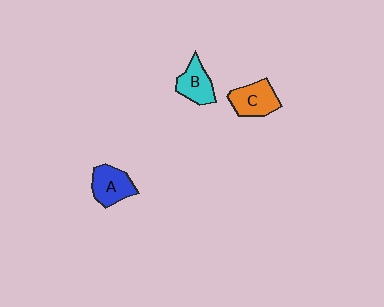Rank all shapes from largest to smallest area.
From largest to smallest: C (orange), A (blue), B (cyan).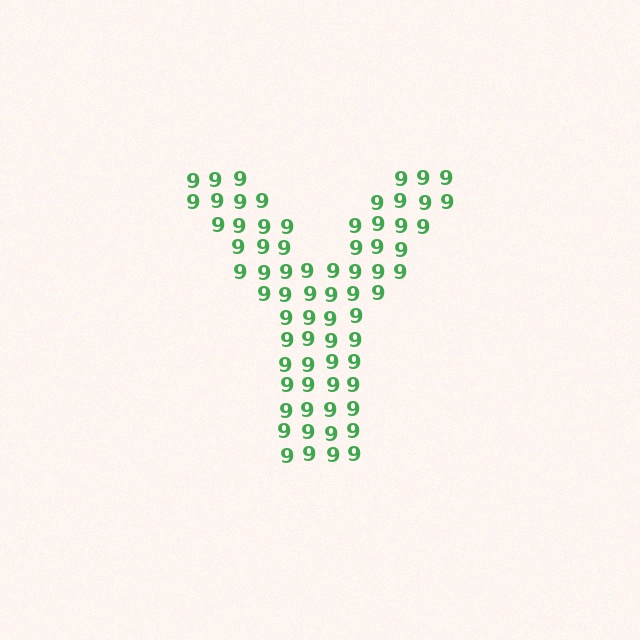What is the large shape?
The large shape is the letter Y.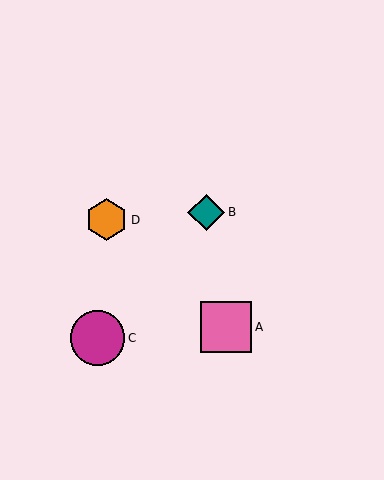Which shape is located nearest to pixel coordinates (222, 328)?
The pink square (labeled A) at (226, 327) is nearest to that location.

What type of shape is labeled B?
Shape B is a teal diamond.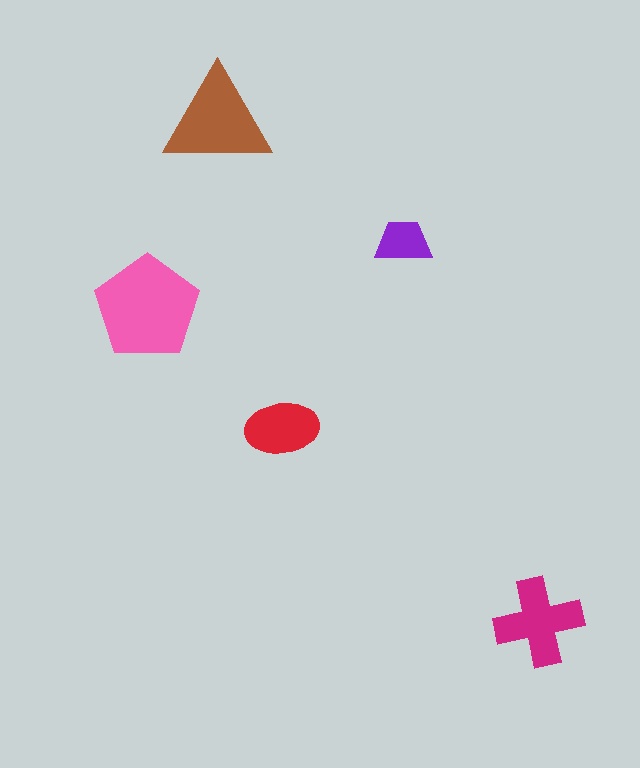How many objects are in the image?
There are 5 objects in the image.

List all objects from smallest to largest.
The purple trapezoid, the red ellipse, the magenta cross, the brown triangle, the pink pentagon.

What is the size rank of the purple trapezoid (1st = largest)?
5th.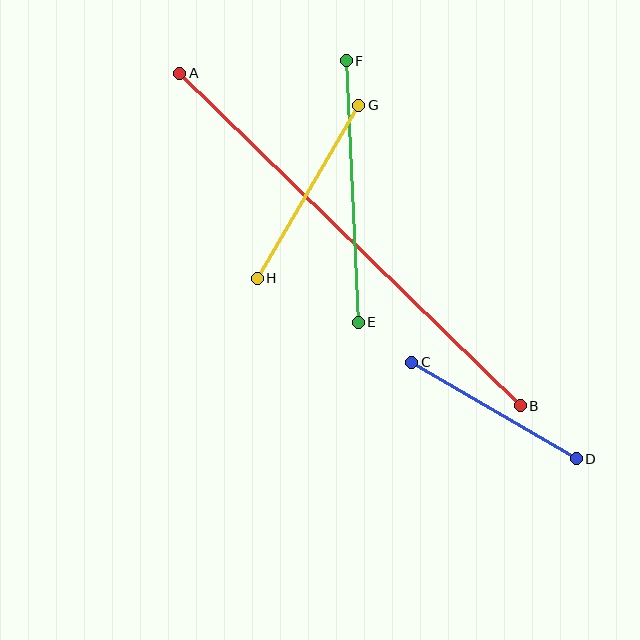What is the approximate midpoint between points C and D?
The midpoint is at approximately (494, 410) pixels.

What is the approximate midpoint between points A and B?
The midpoint is at approximately (350, 239) pixels.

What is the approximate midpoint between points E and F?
The midpoint is at approximately (352, 191) pixels.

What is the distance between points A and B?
The distance is approximately 476 pixels.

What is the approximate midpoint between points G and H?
The midpoint is at approximately (308, 192) pixels.